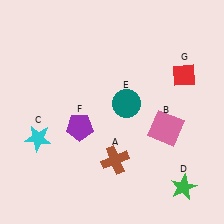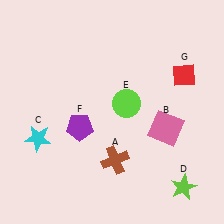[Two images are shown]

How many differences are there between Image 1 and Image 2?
There are 2 differences between the two images.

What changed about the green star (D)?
In Image 1, D is green. In Image 2, it changed to lime.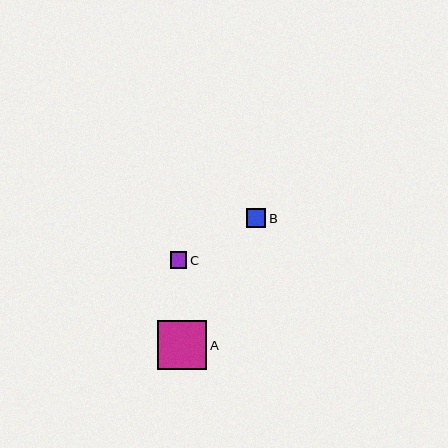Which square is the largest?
Square A is the largest with a size of approximately 49 pixels.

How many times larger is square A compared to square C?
Square A is approximately 2.9 times the size of square C.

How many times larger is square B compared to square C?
Square B is approximately 1.1 times the size of square C.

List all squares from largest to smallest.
From largest to smallest: A, B, C.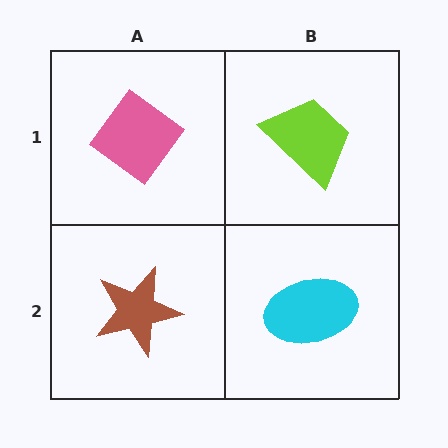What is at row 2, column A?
A brown star.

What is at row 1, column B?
A lime trapezoid.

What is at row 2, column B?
A cyan ellipse.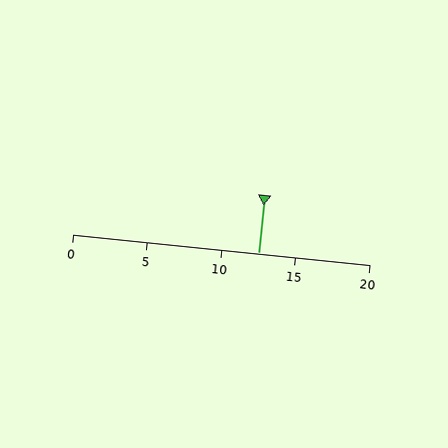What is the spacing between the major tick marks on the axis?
The major ticks are spaced 5 apart.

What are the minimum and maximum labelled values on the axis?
The axis runs from 0 to 20.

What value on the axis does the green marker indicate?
The marker indicates approximately 12.5.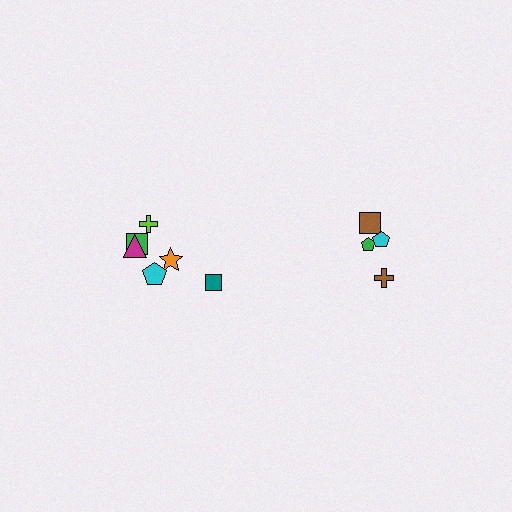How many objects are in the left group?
There are 6 objects.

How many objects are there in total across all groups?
There are 10 objects.